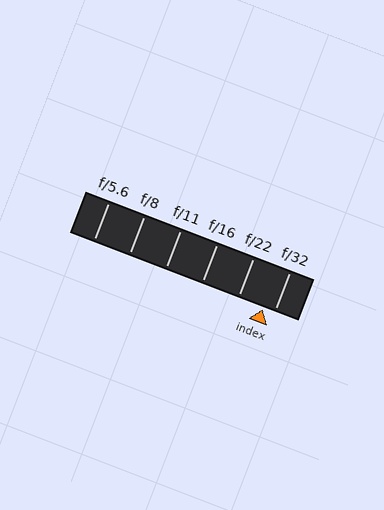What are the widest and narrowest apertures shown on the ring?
The widest aperture shown is f/5.6 and the narrowest is f/32.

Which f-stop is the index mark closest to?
The index mark is closest to f/32.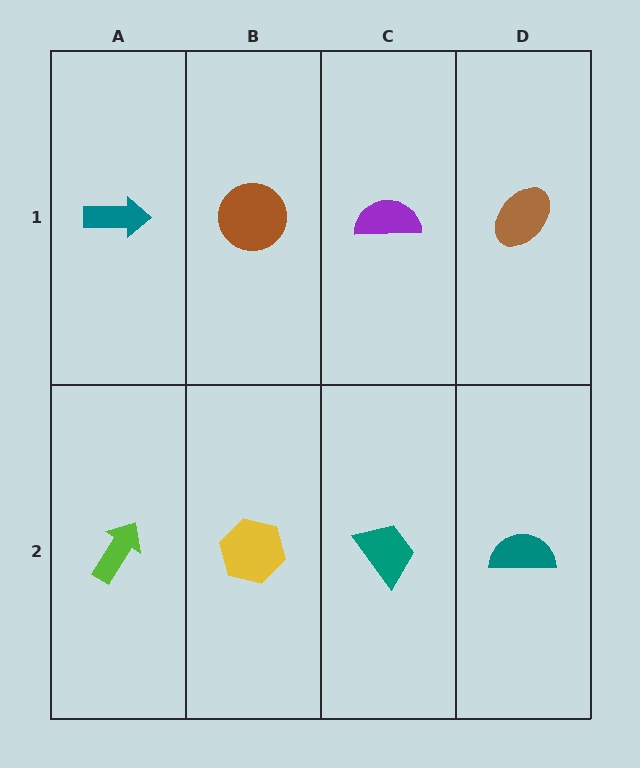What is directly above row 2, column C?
A purple semicircle.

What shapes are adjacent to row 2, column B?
A brown circle (row 1, column B), a lime arrow (row 2, column A), a teal trapezoid (row 2, column C).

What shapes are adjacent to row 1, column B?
A yellow hexagon (row 2, column B), a teal arrow (row 1, column A), a purple semicircle (row 1, column C).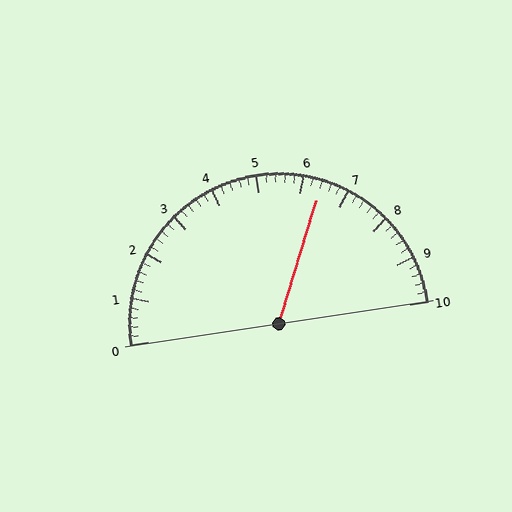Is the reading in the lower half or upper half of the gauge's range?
The reading is in the upper half of the range (0 to 10).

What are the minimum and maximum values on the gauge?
The gauge ranges from 0 to 10.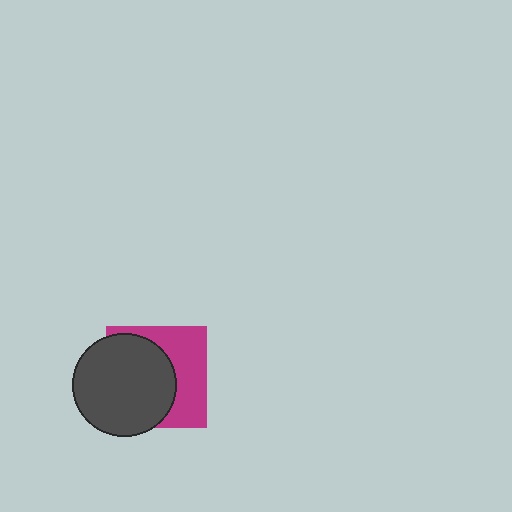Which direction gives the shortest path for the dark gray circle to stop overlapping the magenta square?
Moving left gives the shortest separation.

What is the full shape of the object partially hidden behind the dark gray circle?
The partially hidden object is a magenta square.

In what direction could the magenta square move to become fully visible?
The magenta square could move right. That would shift it out from behind the dark gray circle entirely.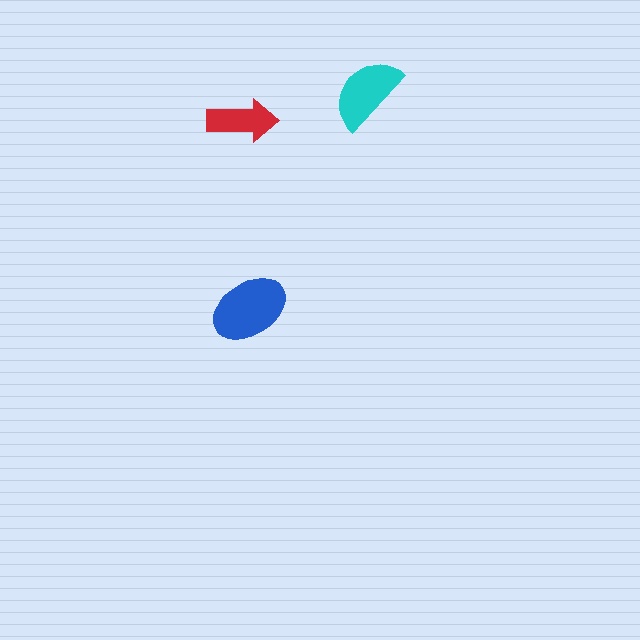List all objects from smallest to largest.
The red arrow, the cyan semicircle, the blue ellipse.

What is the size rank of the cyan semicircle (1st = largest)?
2nd.